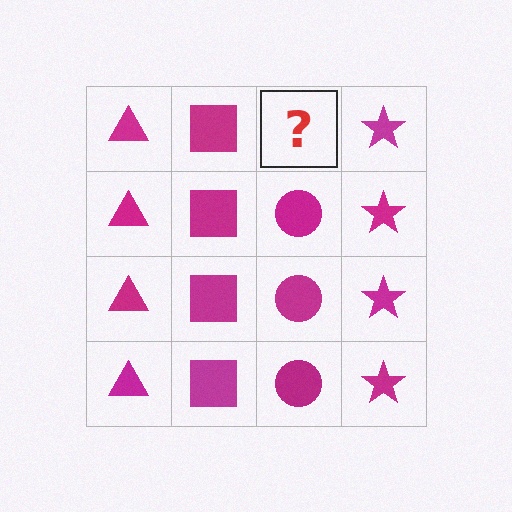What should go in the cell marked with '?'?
The missing cell should contain a magenta circle.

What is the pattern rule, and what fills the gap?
The rule is that each column has a consistent shape. The gap should be filled with a magenta circle.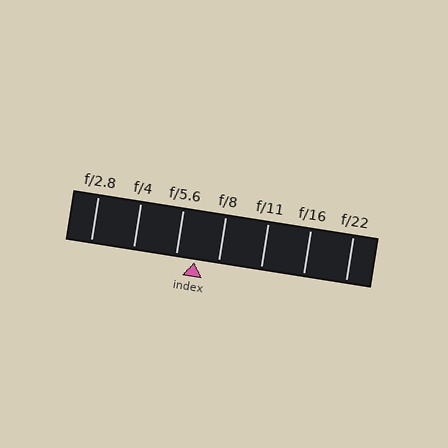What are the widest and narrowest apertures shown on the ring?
The widest aperture shown is f/2.8 and the narrowest is f/22.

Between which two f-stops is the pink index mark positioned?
The index mark is between f/5.6 and f/8.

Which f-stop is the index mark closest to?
The index mark is closest to f/5.6.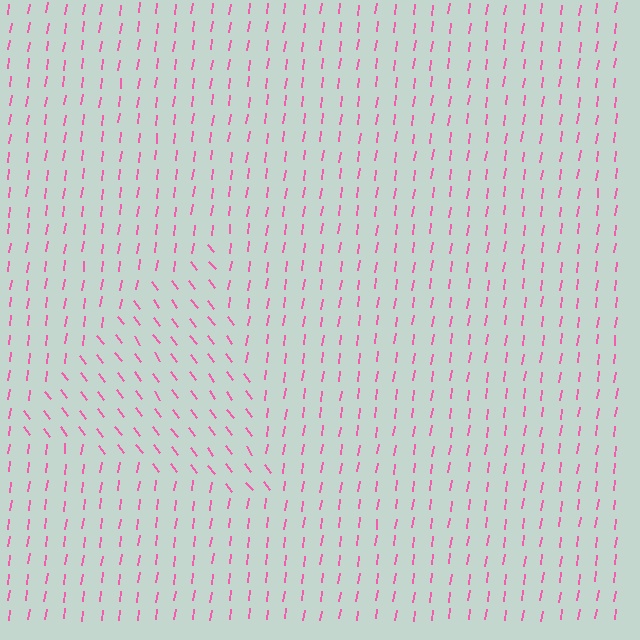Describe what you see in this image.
The image is filled with small pink line segments. A triangle region in the image has lines oriented differently from the surrounding lines, creating a visible texture boundary.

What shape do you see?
I see a triangle.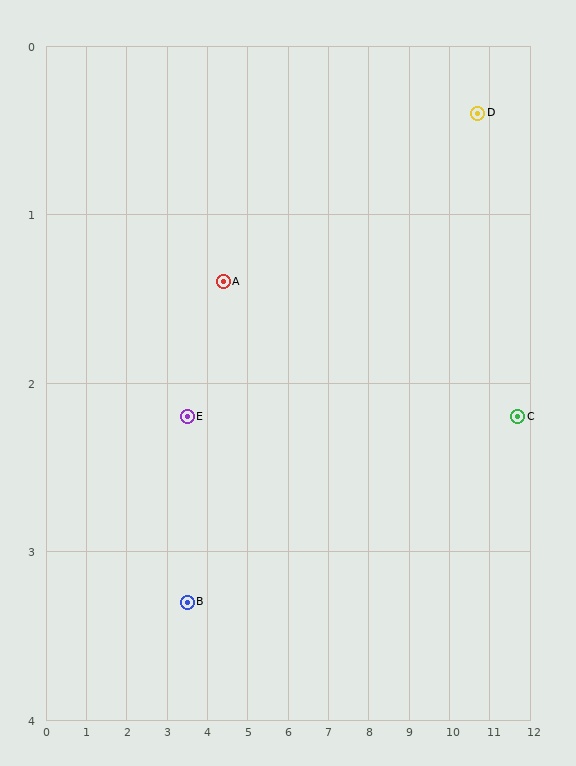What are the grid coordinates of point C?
Point C is at approximately (11.7, 2.2).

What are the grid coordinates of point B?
Point B is at approximately (3.5, 3.3).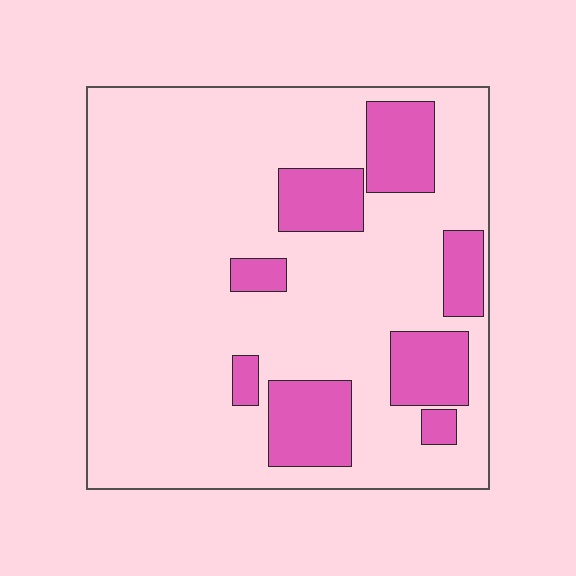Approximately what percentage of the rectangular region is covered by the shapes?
Approximately 20%.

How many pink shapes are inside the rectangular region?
8.